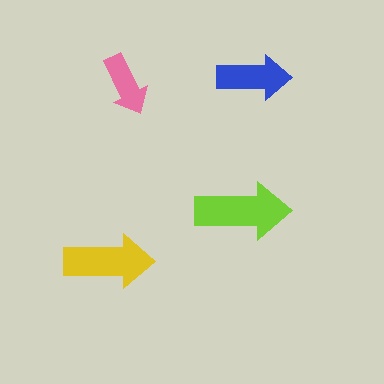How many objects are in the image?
There are 4 objects in the image.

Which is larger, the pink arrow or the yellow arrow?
The yellow one.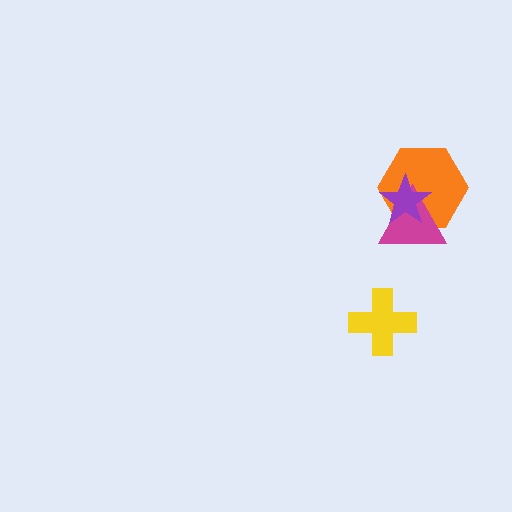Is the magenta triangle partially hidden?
Yes, it is partially covered by another shape.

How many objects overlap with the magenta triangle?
2 objects overlap with the magenta triangle.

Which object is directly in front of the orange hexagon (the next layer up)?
The magenta triangle is directly in front of the orange hexagon.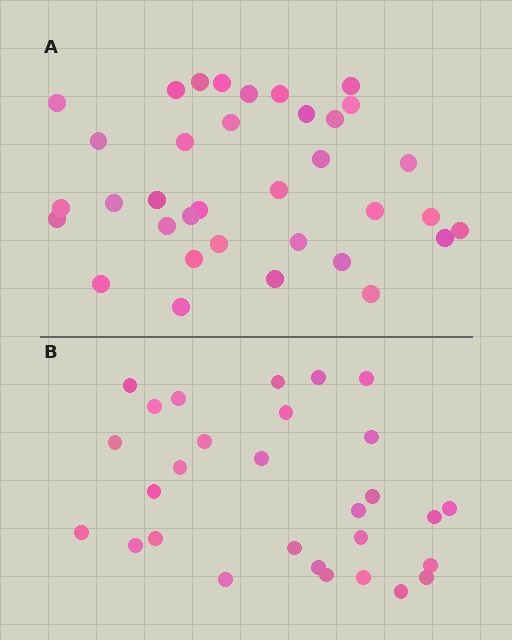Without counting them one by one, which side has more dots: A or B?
Region A (the top region) has more dots.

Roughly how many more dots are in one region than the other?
Region A has about 6 more dots than region B.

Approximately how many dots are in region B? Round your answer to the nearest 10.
About 30 dots. (The exact count is 29, which rounds to 30.)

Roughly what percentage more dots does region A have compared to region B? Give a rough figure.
About 20% more.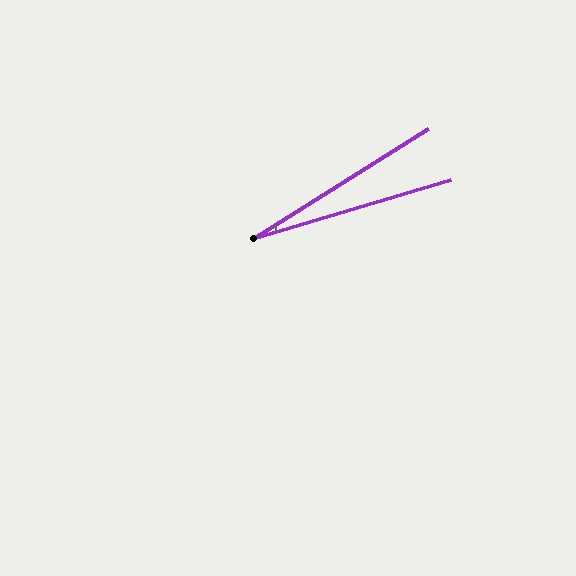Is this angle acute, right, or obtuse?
It is acute.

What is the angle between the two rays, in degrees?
Approximately 16 degrees.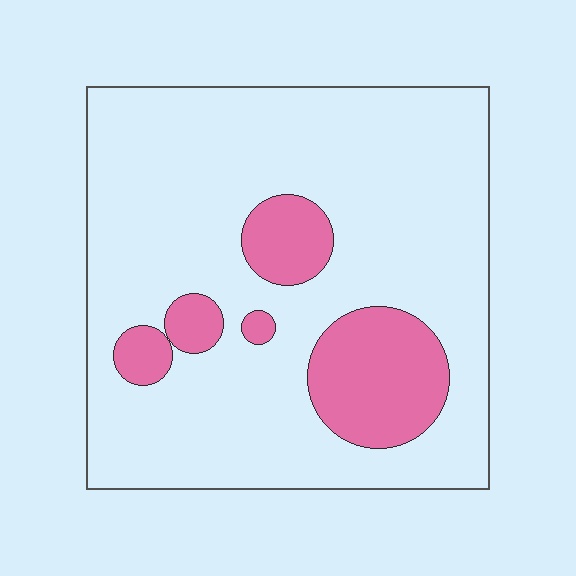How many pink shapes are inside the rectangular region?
5.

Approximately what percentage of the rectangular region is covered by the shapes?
Approximately 20%.